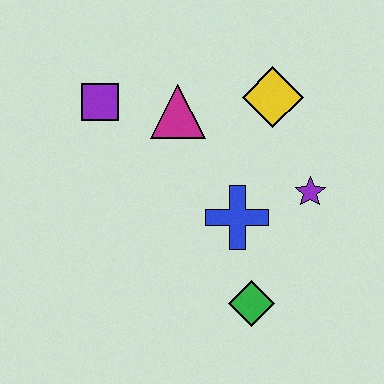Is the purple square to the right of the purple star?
No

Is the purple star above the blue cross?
Yes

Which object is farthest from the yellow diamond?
The green diamond is farthest from the yellow diamond.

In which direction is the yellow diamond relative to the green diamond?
The yellow diamond is above the green diamond.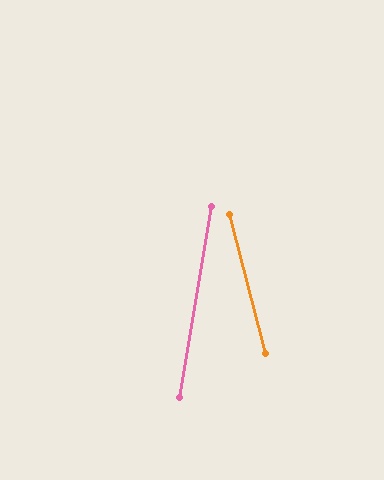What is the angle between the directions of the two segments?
Approximately 24 degrees.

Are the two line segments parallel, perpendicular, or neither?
Neither parallel nor perpendicular — they differ by about 24°.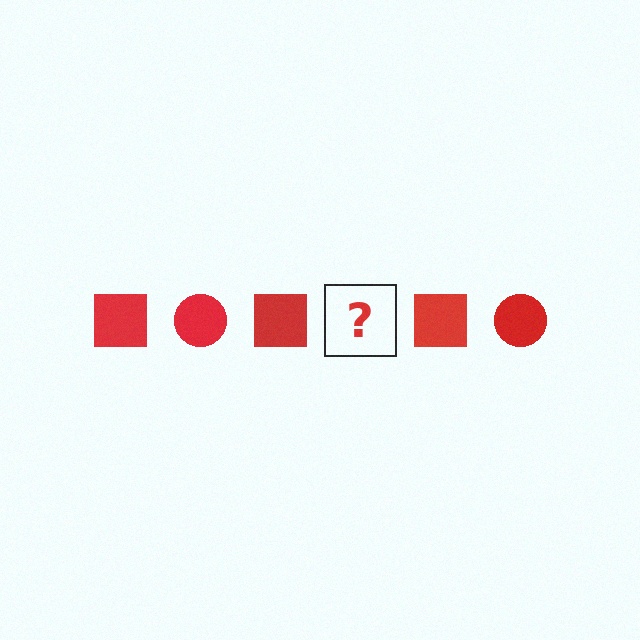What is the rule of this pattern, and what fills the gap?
The rule is that the pattern cycles through square, circle shapes in red. The gap should be filled with a red circle.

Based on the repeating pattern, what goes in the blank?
The blank should be a red circle.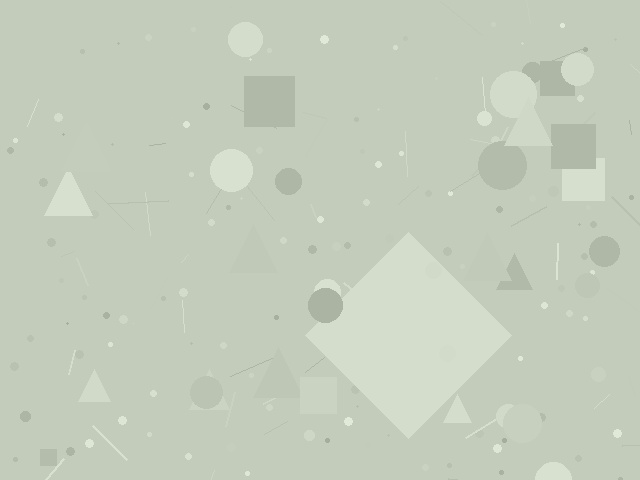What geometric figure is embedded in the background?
A diamond is embedded in the background.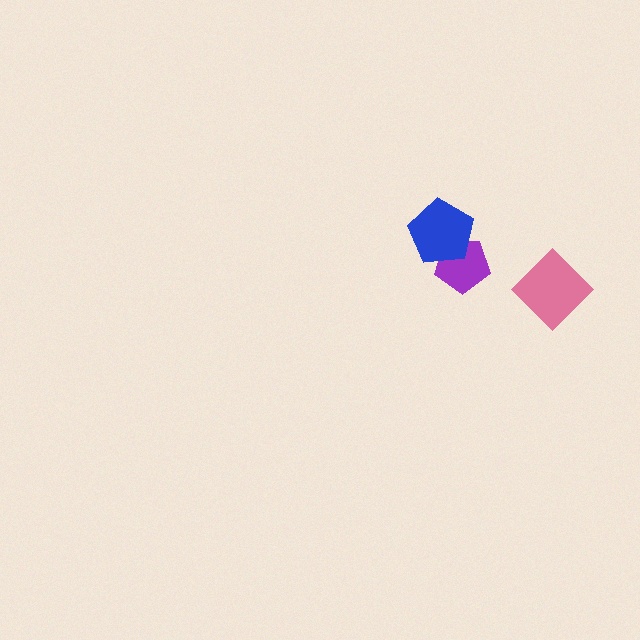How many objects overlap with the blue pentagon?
1 object overlaps with the blue pentagon.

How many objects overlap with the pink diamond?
0 objects overlap with the pink diamond.